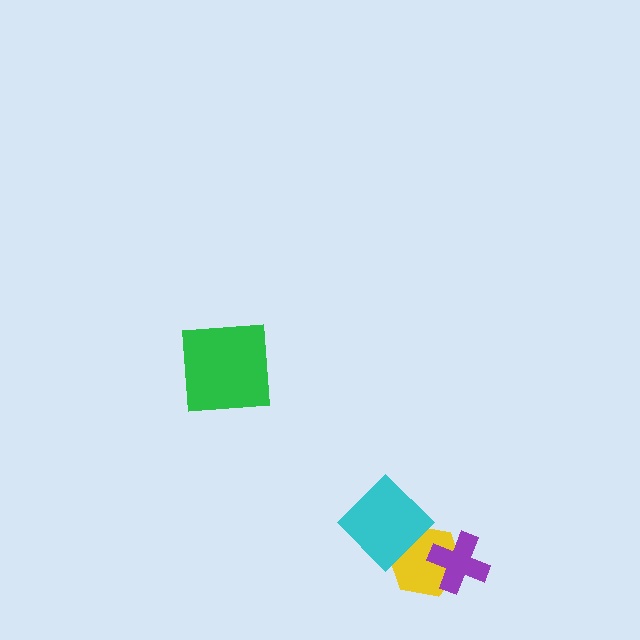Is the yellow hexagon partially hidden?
Yes, it is partially covered by another shape.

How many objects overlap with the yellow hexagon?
2 objects overlap with the yellow hexagon.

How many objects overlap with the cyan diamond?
1 object overlaps with the cyan diamond.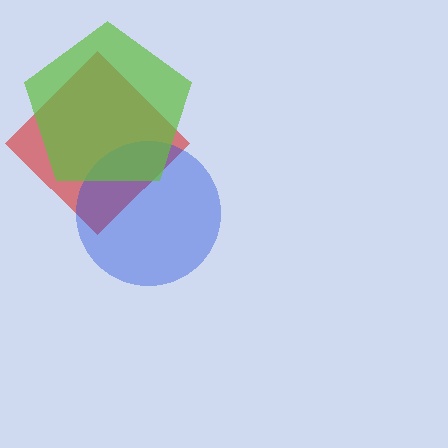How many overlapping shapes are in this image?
There are 3 overlapping shapes in the image.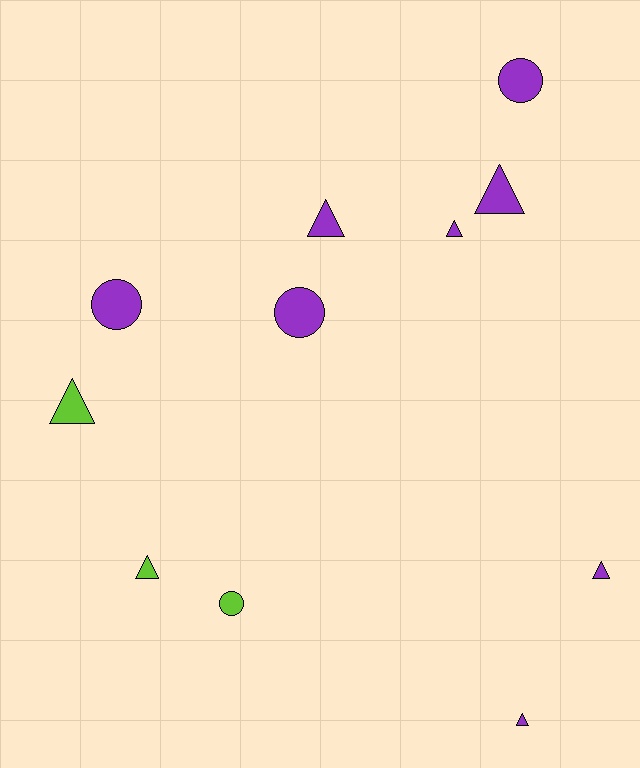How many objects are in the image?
There are 11 objects.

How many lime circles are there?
There is 1 lime circle.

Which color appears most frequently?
Purple, with 8 objects.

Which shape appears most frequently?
Triangle, with 7 objects.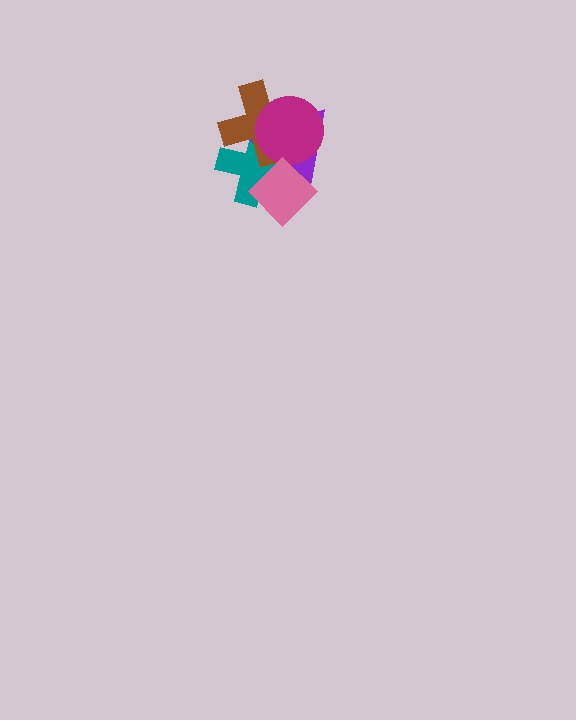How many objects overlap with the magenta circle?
3 objects overlap with the magenta circle.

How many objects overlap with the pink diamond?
2 objects overlap with the pink diamond.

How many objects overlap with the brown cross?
3 objects overlap with the brown cross.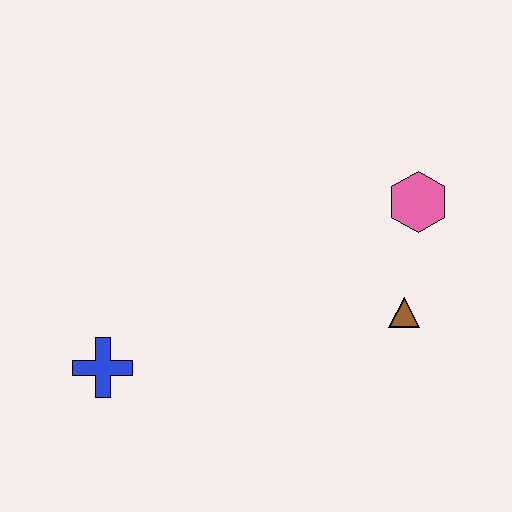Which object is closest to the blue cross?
The brown triangle is closest to the blue cross.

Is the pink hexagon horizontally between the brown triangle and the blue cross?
No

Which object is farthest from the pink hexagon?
The blue cross is farthest from the pink hexagon.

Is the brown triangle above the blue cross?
Yes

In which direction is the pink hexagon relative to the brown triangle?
The pink hexagon is above the brown triangle.